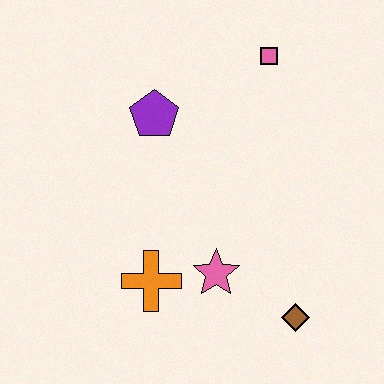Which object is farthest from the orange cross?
The pink square is farthest from the orange cross.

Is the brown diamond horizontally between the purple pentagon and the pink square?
No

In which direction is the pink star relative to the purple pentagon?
The pink star is below the purple pentagon.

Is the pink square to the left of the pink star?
No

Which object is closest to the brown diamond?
The pink star is closest to the brown diamond.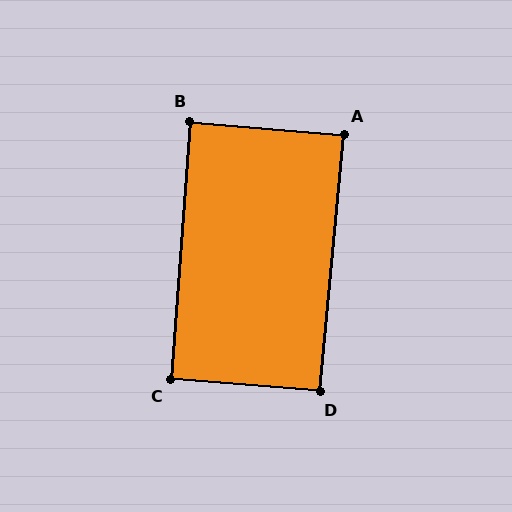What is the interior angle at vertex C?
Approximately 90 degrees (approximately right).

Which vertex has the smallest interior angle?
B, at approximately 89 degrees.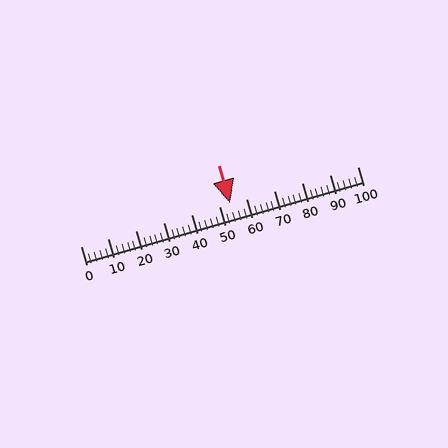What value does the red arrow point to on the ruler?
The red arrow points to approximately 54.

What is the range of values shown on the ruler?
The ruler shows values from 0 to 100.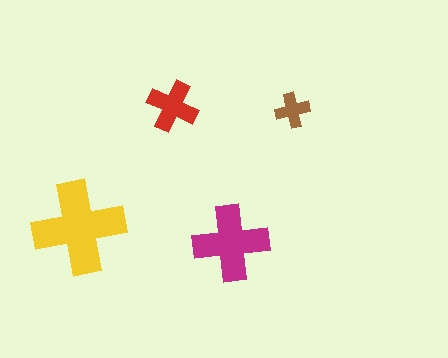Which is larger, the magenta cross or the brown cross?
The magenta one.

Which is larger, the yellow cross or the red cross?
The yellow one.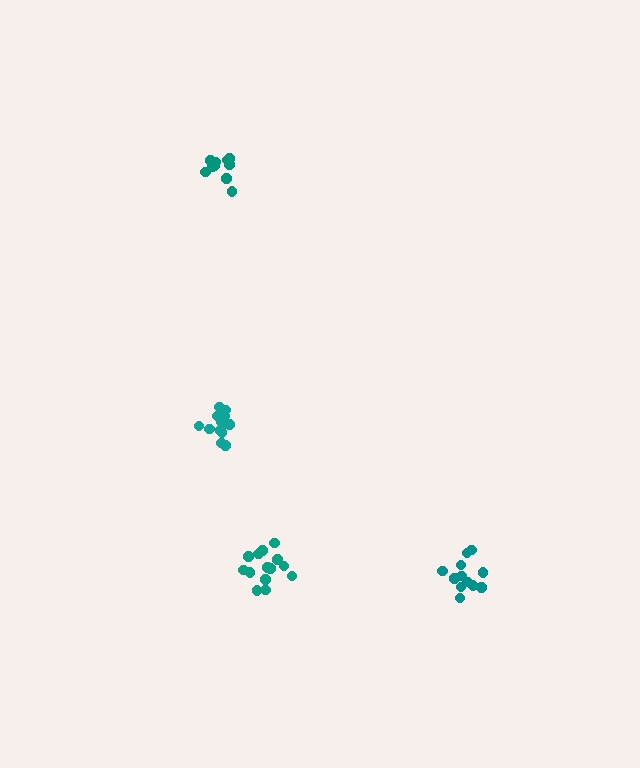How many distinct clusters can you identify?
There are 4 distinct clusters.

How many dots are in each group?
Group 1: 14 dots, Group 2: 11 dots, Group 3: 12 dots, Group 4: 13 dots (50 total).